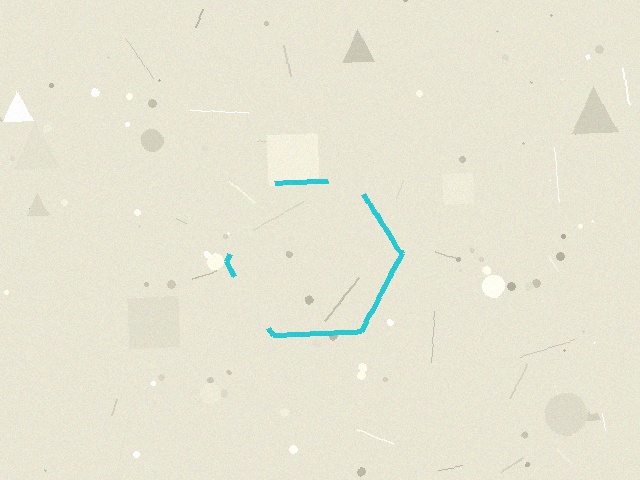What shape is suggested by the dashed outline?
The dashed outline suggests a hexagon.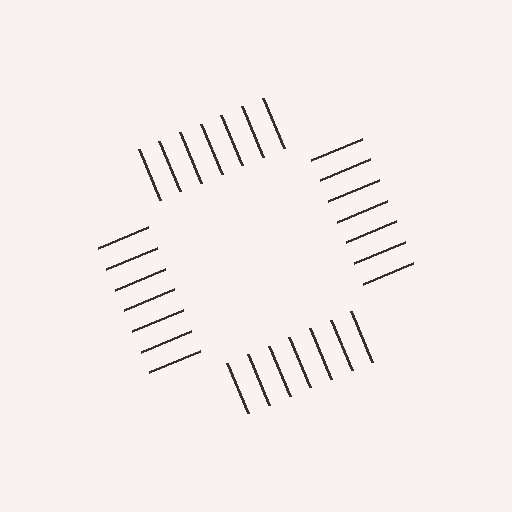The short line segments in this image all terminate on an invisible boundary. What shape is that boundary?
An illusory square — the line segments terminate on its edges but no continuous stroke is drawn.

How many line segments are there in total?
28 — 7 along each of the 4 edges.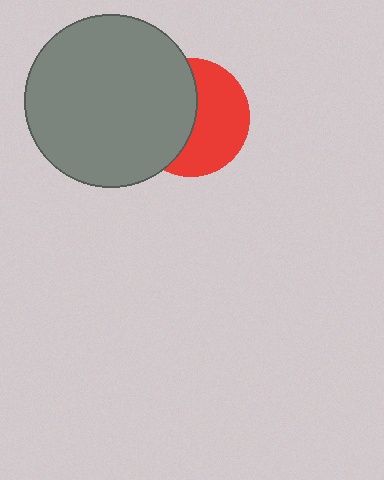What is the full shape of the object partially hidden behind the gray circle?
The partially hidden object is a red circle.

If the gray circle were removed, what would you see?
You would see the complete red circle.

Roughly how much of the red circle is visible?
About half of it is visible (roughly 52%).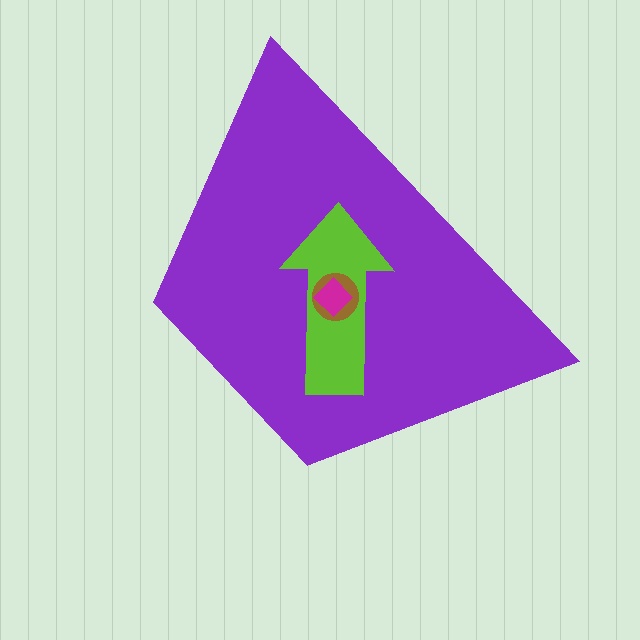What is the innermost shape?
The magenta diamond.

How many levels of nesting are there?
4.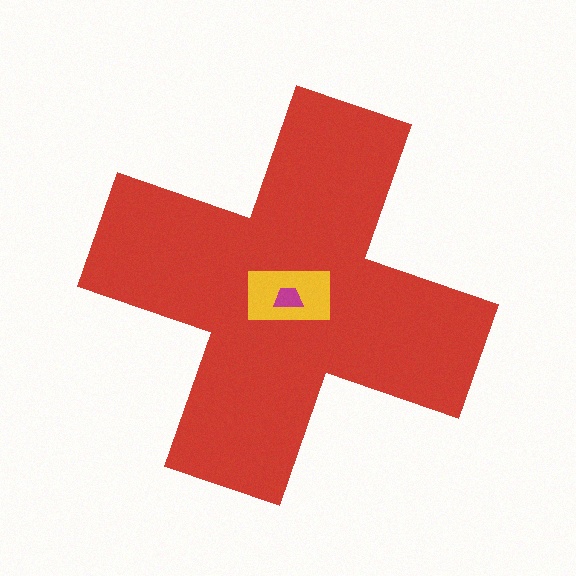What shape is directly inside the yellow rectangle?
The magenta trapezoid.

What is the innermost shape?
The magenta trapezoid.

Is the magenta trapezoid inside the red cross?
Yes.